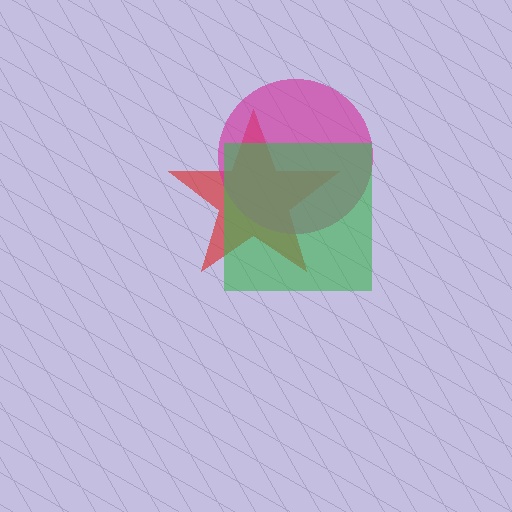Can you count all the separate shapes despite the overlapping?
Yes, there are 3 separate shapes.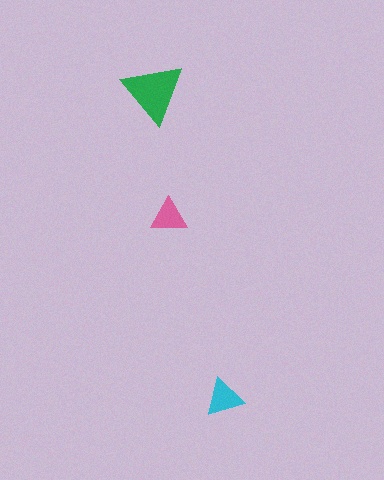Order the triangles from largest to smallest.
the green one, the cyan one, the pink one.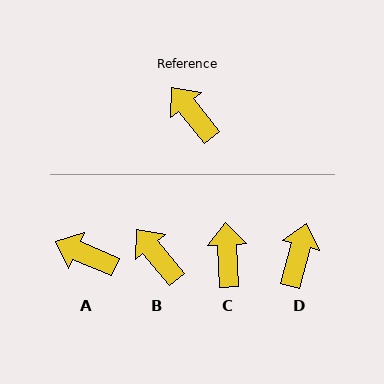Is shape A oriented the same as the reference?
No, it is off by about 28 degrees.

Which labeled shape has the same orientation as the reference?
B.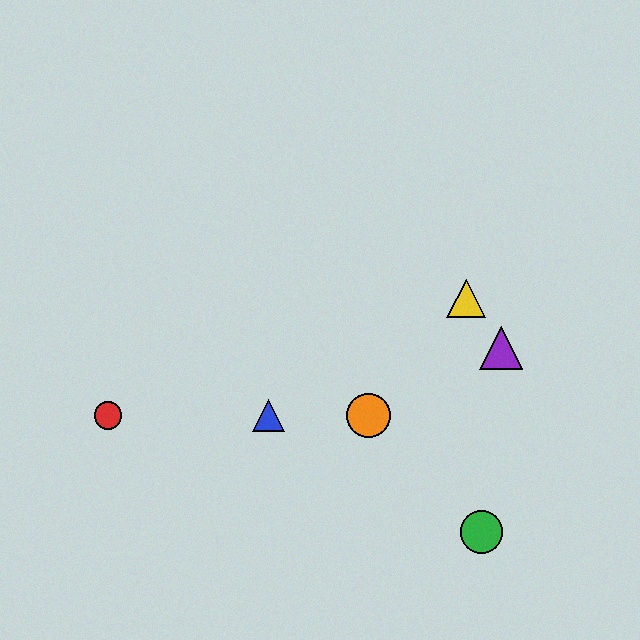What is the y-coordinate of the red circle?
The red circle is at y≈415.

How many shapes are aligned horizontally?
3 shapes (the red circle, the blue triangle, the orange circle) are aligned horizontally.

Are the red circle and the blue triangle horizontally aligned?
Yes, both are at y≈415.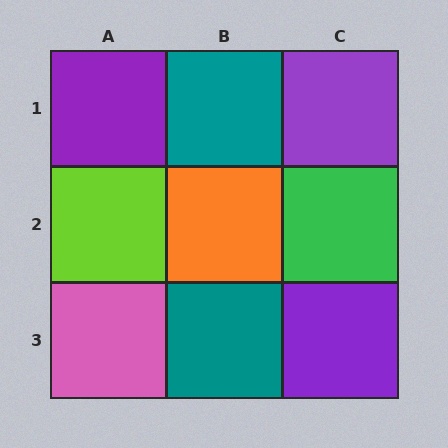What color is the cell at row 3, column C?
Purple.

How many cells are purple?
3 cells are purple.